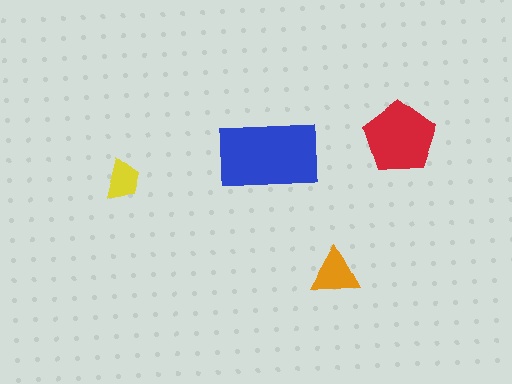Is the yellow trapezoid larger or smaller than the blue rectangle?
Smaller.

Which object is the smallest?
The yellow trapezoid.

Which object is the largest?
The blue rectangle.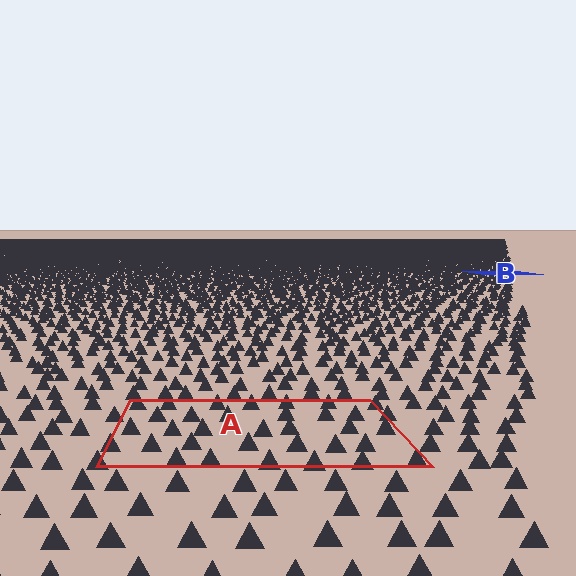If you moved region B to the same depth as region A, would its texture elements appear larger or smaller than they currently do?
They would appear larger. At a closer depth, the same texture elements are projected at a bigger on-screen size.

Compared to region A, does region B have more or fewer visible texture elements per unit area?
Region B has more texture elements per unit area — they are packed more densely because it is farther away.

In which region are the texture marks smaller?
The texture marks are smaller in region B, because it is farther away.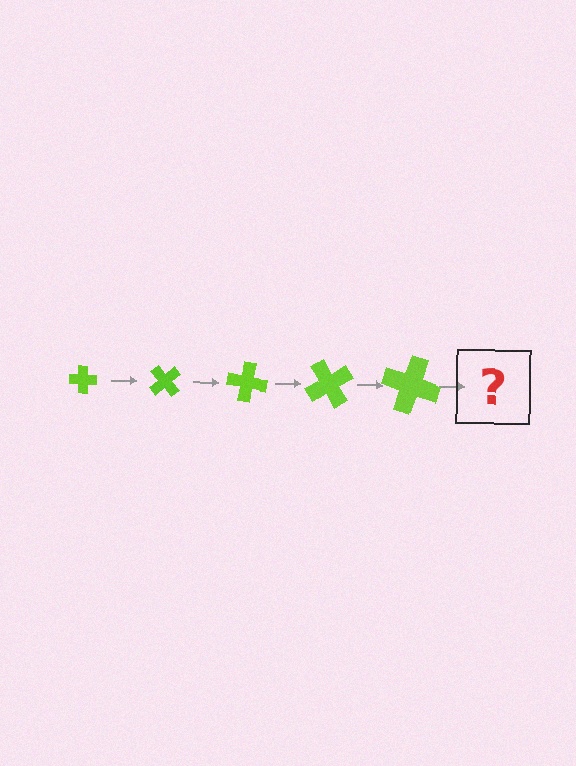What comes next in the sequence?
The next element should be a cross, larger than the previous one and rotated 250 degrees from the start.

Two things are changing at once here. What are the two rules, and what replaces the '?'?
The two rules are that the cross grows larger each step and it rotates 50 degrees each step. The '?' should be a cross, larger than the previous one and rotated 250 degrees from the start.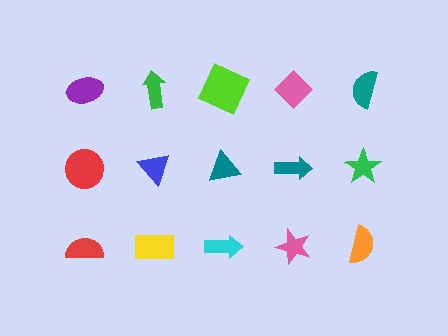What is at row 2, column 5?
A green star.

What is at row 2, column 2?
A blue triangle.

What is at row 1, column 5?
A teal semicircle.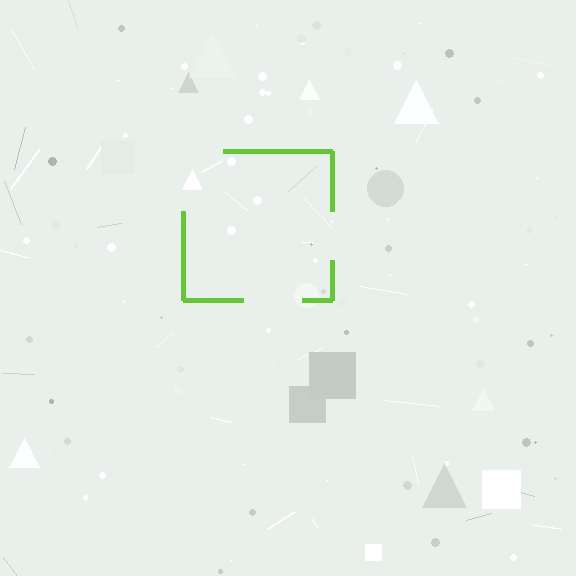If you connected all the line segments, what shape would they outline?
They would outline a square.